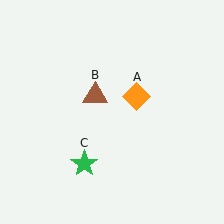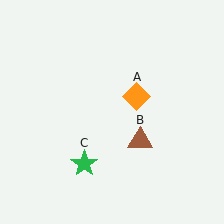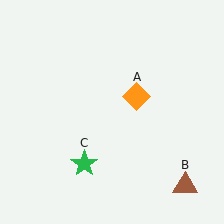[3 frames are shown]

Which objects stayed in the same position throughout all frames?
Orange diamond (object A) and green star (object C) remained stationary.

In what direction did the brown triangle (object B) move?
The brown triangle (object B) moved down and to the right.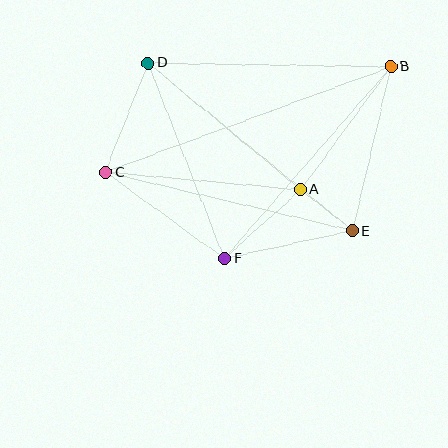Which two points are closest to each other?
Points A and E are closest to each other.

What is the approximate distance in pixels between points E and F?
The distance between E and F is approximately 131 pixels.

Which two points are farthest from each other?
Points B and C are farthest from each other.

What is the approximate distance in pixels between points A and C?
The distance between A and C is approximately 196 pixels.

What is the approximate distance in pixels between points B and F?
The distance between B and F is approximately 254 pixels.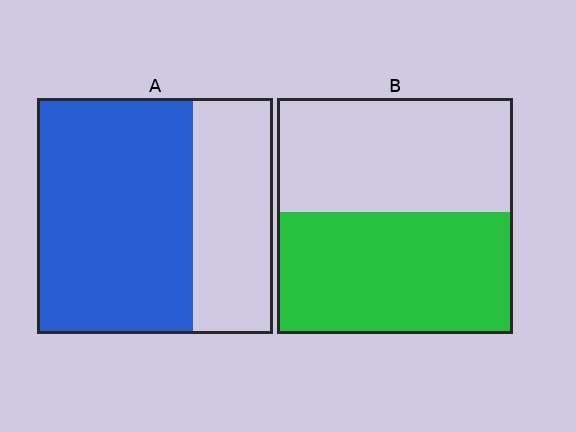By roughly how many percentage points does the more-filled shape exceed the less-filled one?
By roughly 15 percentage points (A over B).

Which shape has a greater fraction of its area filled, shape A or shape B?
Shape A.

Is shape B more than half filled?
Roughly half.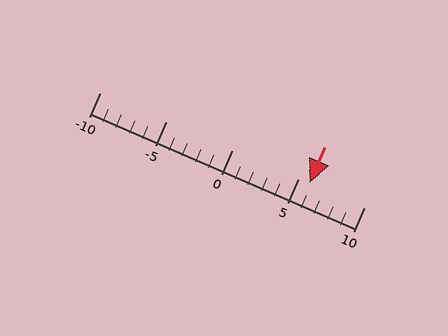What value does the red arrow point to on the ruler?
The red arrow points to approximately 6.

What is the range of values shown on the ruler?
The ruler shows values from -10 to 10.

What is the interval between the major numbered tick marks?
The major tick marks are spaced 5 units apart.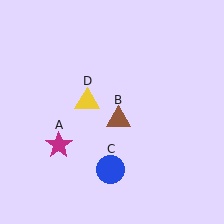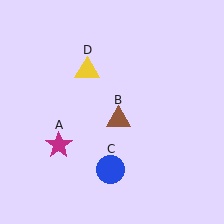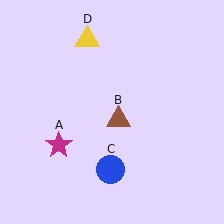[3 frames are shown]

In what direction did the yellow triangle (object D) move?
The yellow triangle (object D) moved up.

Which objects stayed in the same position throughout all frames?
Magenta star (object A) and brown triangle (object B) and blue circle (object C) remained stationary.